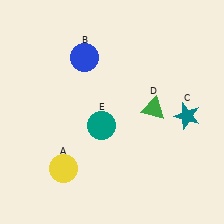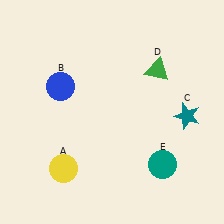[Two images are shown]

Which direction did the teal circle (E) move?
The teal circle (E) moved right.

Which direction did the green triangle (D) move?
The green triangle (D) moved up.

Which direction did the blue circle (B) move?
The blue circle (B) moved down.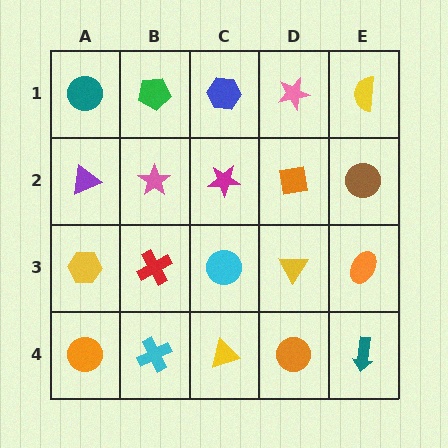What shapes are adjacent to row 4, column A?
A yellow hexagon (row 3, column A), a cyan cross (row 4, column B).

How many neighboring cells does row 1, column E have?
2.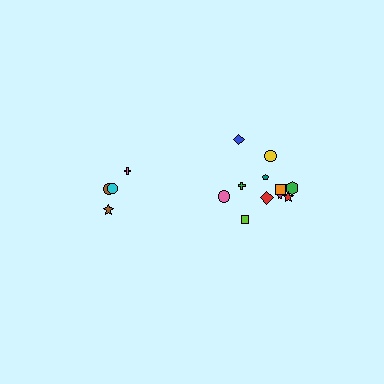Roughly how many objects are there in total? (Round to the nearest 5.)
Roughly 15 objects in total.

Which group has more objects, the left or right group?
The right group.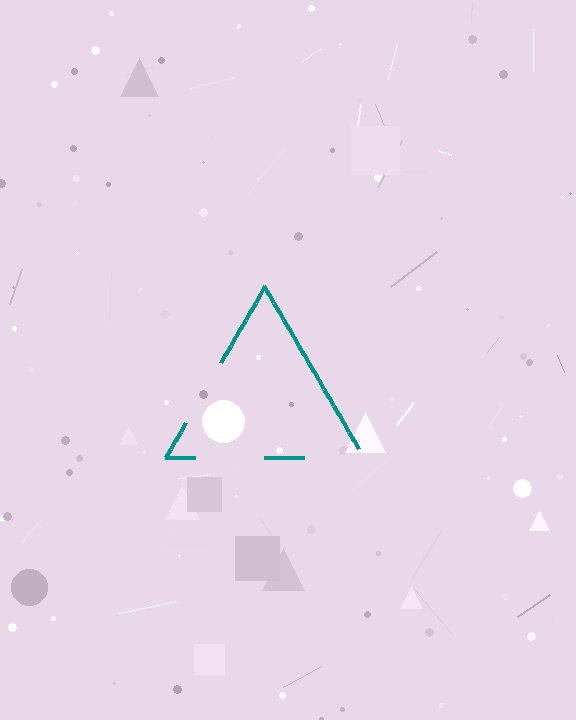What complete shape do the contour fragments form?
The contour fragments form a triangle.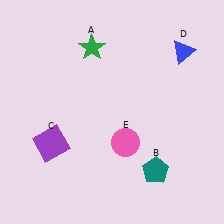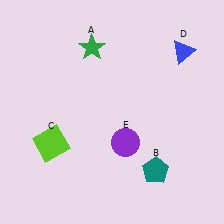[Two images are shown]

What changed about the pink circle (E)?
In Image 1, E is pink. In Image 2, it changed to purple.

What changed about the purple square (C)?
In Image 1, C is purple. In Image 2, it changed to lime.